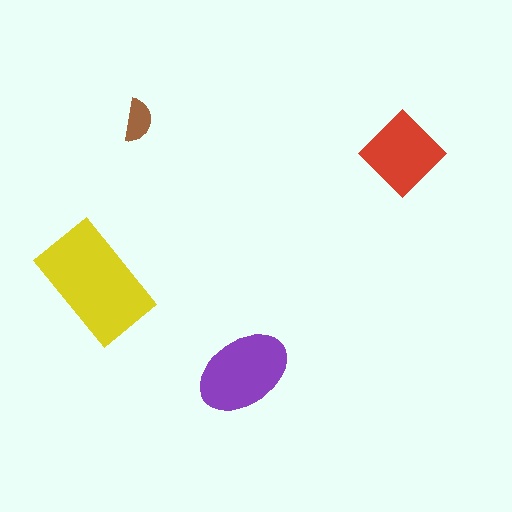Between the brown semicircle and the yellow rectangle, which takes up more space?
The yellow rectangle.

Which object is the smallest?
The brown semicircle.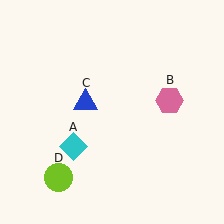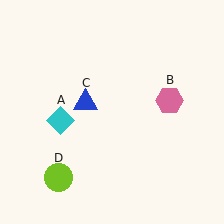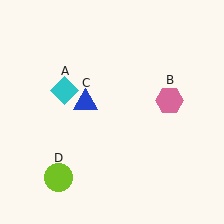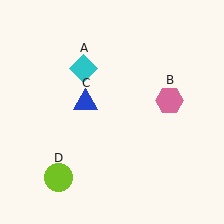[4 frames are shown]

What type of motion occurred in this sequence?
The cyan diamond (object A) rotated clockwise around the center of the scene.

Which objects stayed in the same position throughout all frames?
Pink hexagon (object B) and blue triangle (object C) and lime circle (object D) remained stationary.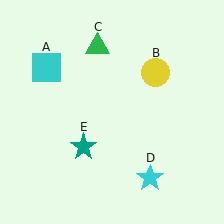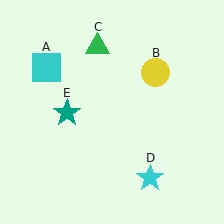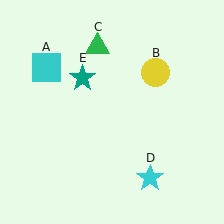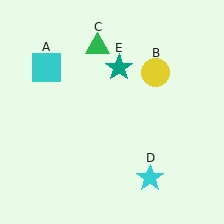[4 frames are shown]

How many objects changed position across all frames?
1 object changed position: teal star (object E).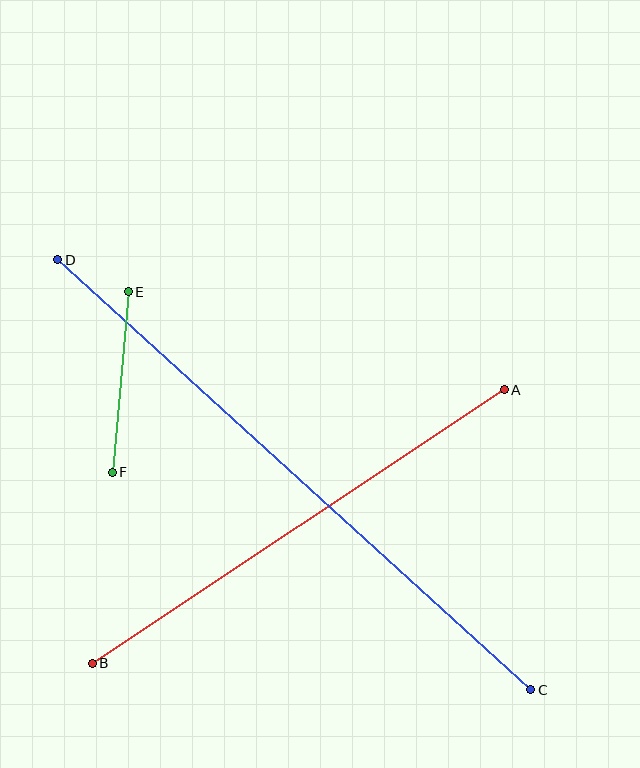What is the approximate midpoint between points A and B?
The midpoint is at approximately (298, 527) pixels.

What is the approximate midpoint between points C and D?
The midpoint is at approximately (294, 475) pixels.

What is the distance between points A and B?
The distance is approximately 494 pixels.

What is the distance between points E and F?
The distance is approximately 181 pixels.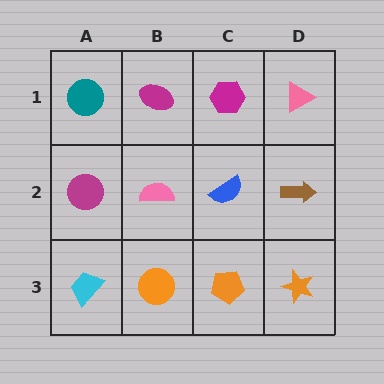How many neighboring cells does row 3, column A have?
2.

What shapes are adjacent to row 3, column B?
A pink semicircle (row 2, column B), a cyan trapezoid (row 3, column A), an orange pentagon (row 3, column C).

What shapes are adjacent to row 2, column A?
A teal circle (row 1, column A), a cyan trapezoid (row 3, column A), a pink semicircle (row 2, column B).